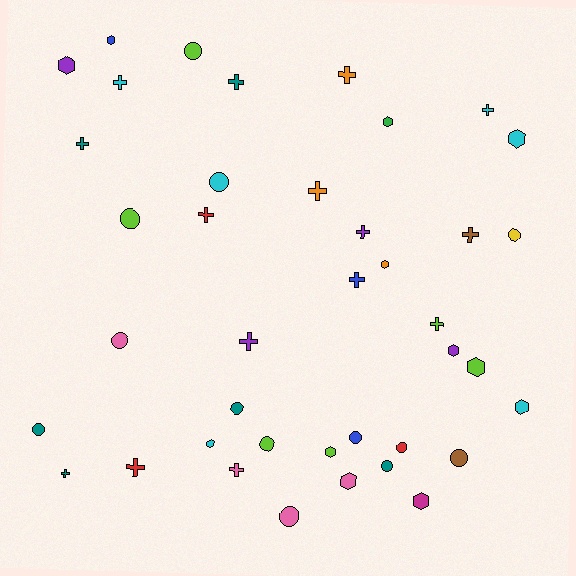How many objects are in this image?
There are 40 objects.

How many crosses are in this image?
There are 15 crosses.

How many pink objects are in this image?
There are 4 pink objects.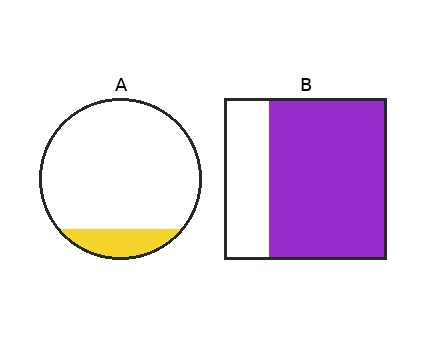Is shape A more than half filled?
No.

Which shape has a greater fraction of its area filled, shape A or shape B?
Shape B.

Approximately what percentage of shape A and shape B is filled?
A is approximately 15% and B is approximately 70%.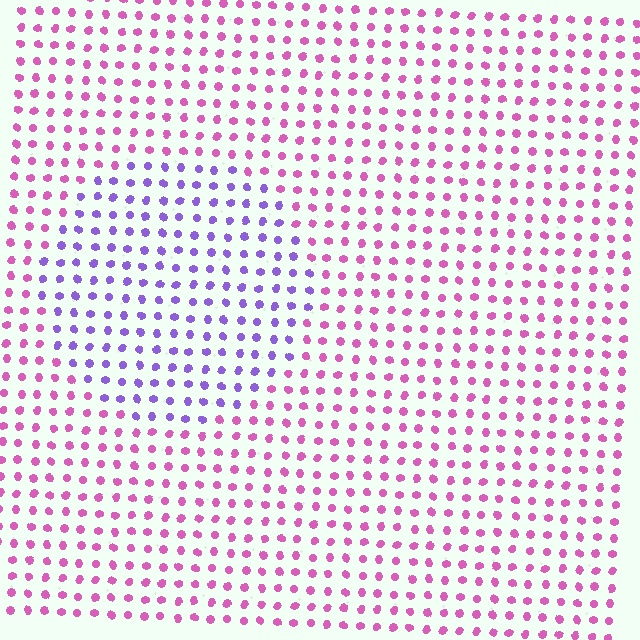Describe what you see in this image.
The image is filled with small pink elements in a uniform arrangement. A circle-shaped region is visible where the elements are tinted to a slightly different hue, forming a subtle color boundary.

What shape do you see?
I see a circle.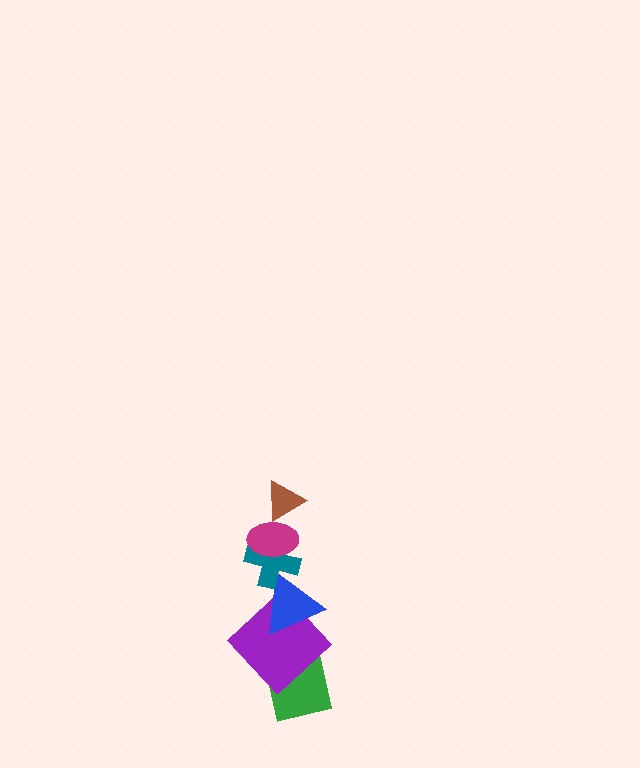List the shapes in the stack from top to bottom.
From top to bottom: the brown triangle, the magenta ellipse, the teal cross, the blue triangle, the purple diamond, the green square.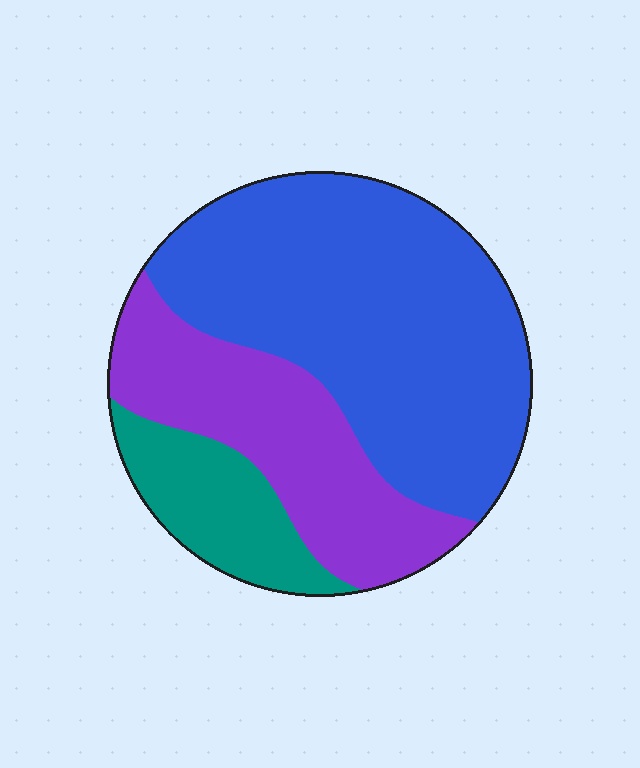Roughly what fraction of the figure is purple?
Purple covers about 30% of the figure.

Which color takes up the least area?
Teal, at roughly 15%.